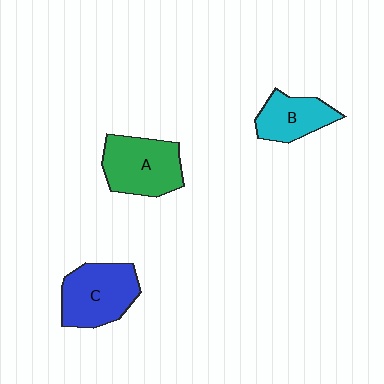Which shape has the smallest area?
Shape B (cyan).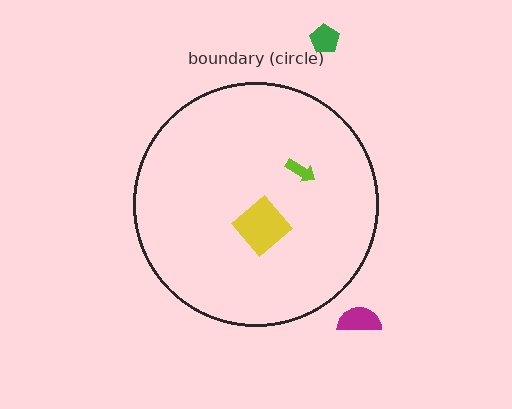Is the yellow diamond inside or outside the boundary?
Inside.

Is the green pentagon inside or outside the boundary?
Outside.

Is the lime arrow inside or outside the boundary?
Inside.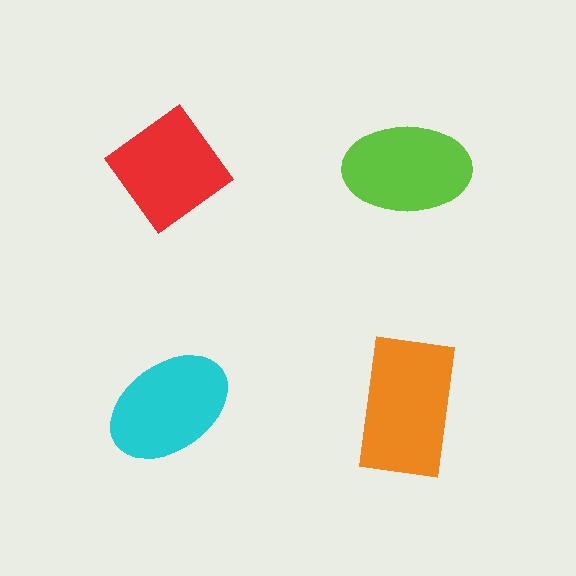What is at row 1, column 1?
A red diamond.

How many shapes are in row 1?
2 shapes.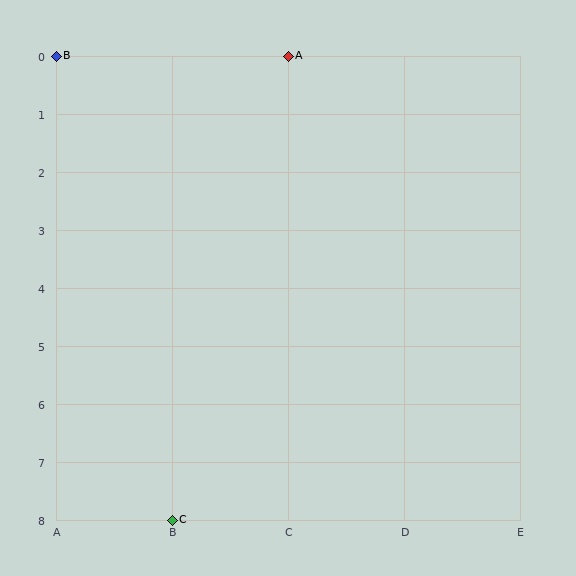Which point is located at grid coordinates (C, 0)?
Point A is at (C, 0).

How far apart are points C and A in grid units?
Points C and A are 1 column and 8 rows apart (about 8.1 grid units diagonally).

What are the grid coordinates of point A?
Point A is at grid coordinates (C, 0).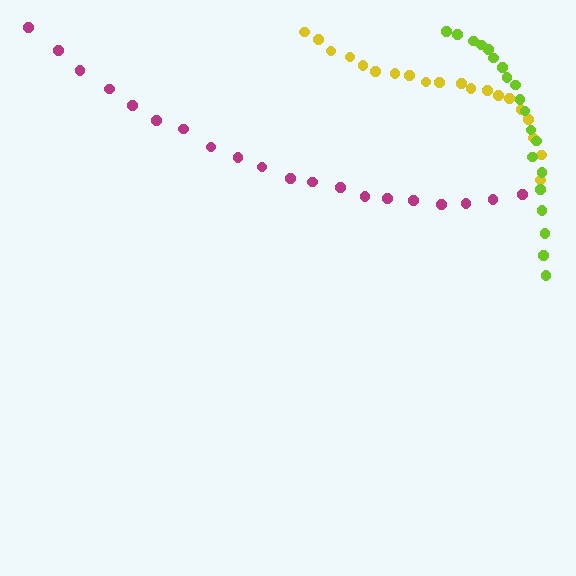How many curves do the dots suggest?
There are 3 distinct paths.